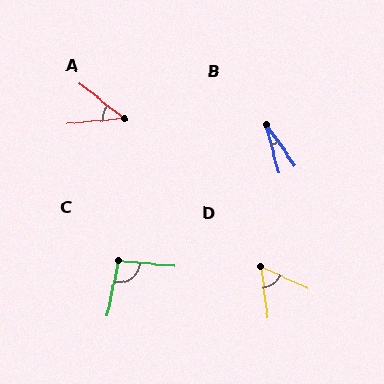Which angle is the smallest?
B, at approximately 20 degrees.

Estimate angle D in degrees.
Approximately 58 degrees.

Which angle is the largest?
C, at approximately 97 degrees.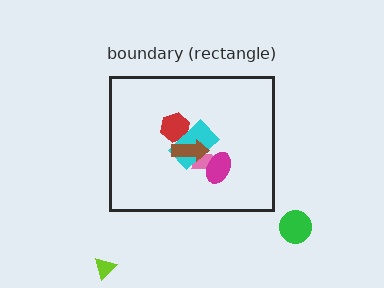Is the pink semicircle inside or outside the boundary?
Inside.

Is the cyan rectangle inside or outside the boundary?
Inside.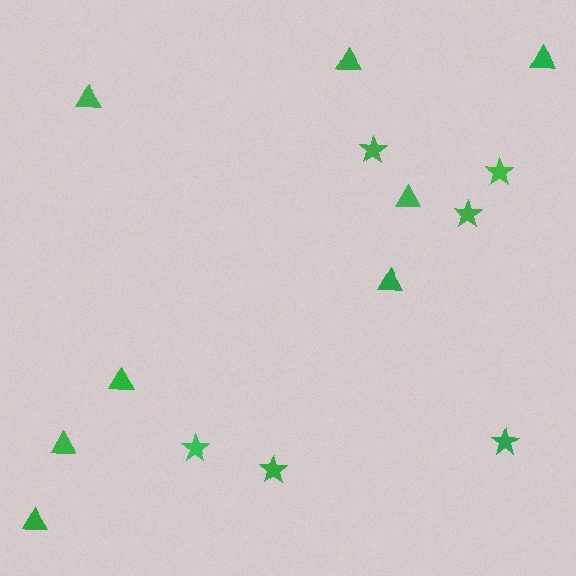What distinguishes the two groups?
There are 2 groups: one group of triangles (8) and one group of stars (6).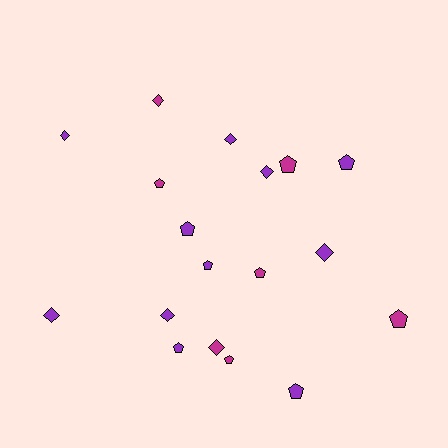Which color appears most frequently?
Purple, with 11 objects.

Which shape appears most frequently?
Pentagon, with 10 objects.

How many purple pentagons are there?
There are 5 purple pentagons.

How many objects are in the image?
There are 18 objects.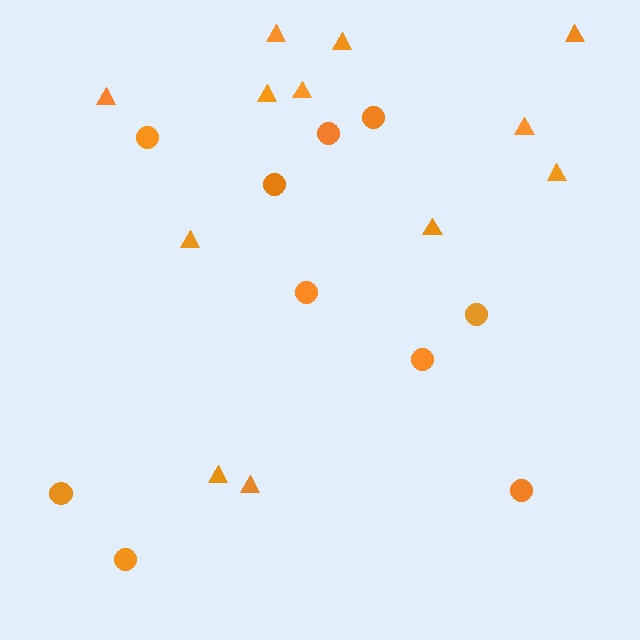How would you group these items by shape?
There are 2 groups: one group of triangles (12) and one group of circles (10).